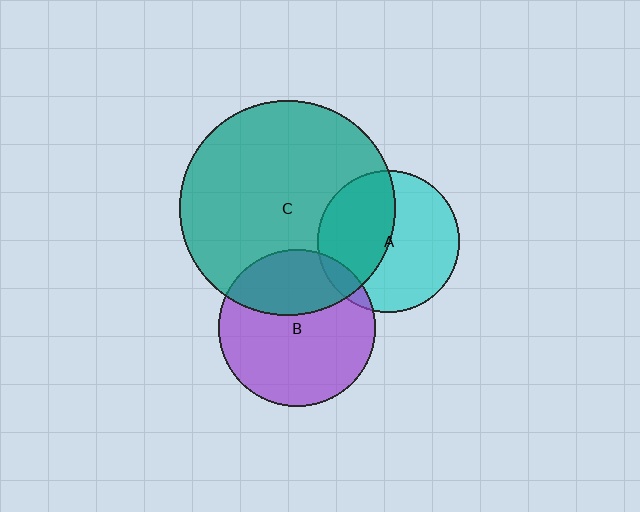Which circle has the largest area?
Circle C (teal).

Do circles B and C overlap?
Yes.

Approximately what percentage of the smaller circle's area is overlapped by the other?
Approximately 35%.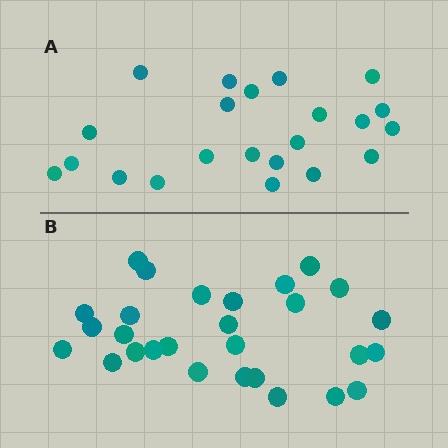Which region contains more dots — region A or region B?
Region B (the bottom region) has more dots.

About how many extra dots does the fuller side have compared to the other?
Region B has about 6 more dots than region A.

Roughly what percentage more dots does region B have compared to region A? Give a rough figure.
About 25% more.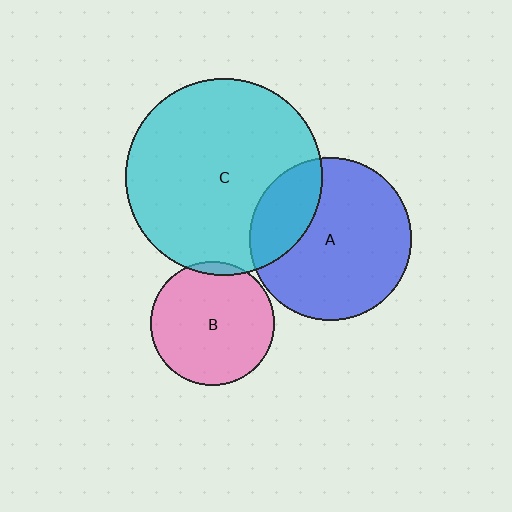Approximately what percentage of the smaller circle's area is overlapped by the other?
Approximately 25%.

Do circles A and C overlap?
Yes.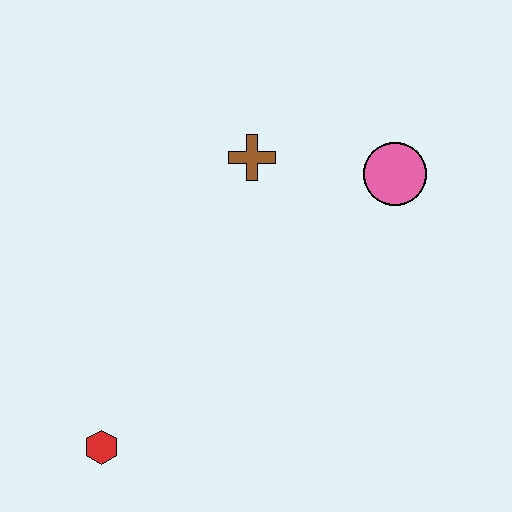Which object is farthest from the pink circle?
The red hexagon is farthest from the pink circle.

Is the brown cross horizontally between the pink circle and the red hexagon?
Yes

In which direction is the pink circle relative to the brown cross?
The pink circle is to the right of the brown cross.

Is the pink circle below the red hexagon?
No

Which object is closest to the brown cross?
The pink circle is closest to the brown cross.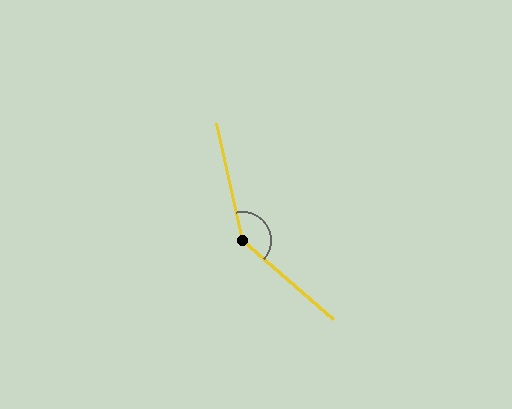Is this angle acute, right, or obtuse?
It is obtuse.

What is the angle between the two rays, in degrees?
Approximately 143 degrees.